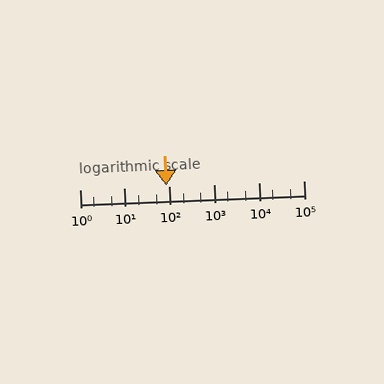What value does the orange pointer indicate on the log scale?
The pointer indicates approximately 84.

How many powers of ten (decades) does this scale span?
The scale spans 5 decades, from 1 to 100000.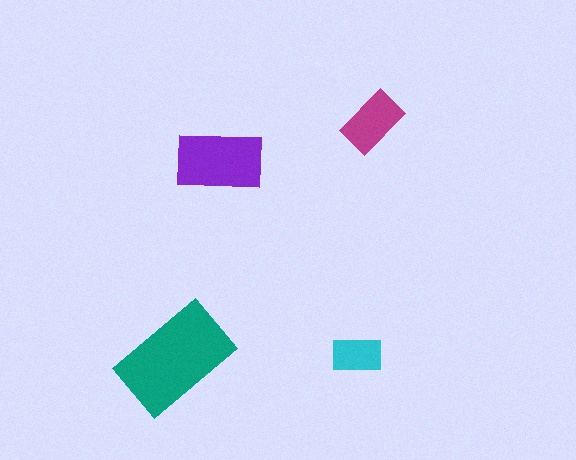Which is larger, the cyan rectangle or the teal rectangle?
The teal one.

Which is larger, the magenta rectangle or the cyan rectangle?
The magenta one.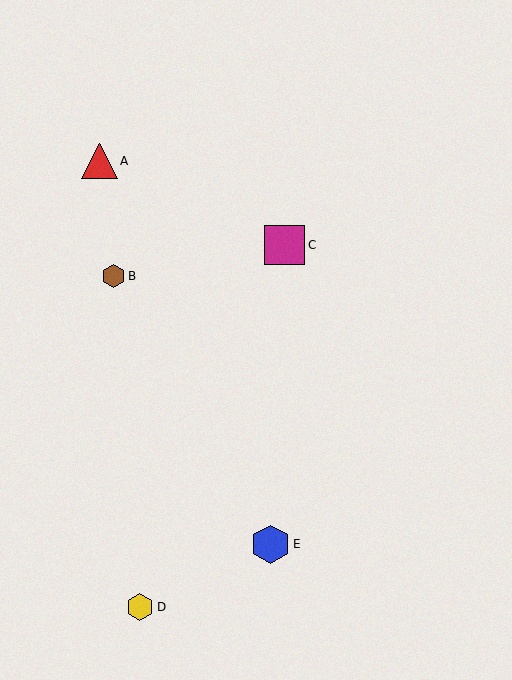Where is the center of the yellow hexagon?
The center of the yellow hexagon is at (140, 607).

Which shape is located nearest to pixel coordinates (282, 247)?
The magenta square (labeled C) at (285, 245) is nearest to that location.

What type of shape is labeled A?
Shape A is a red triangle.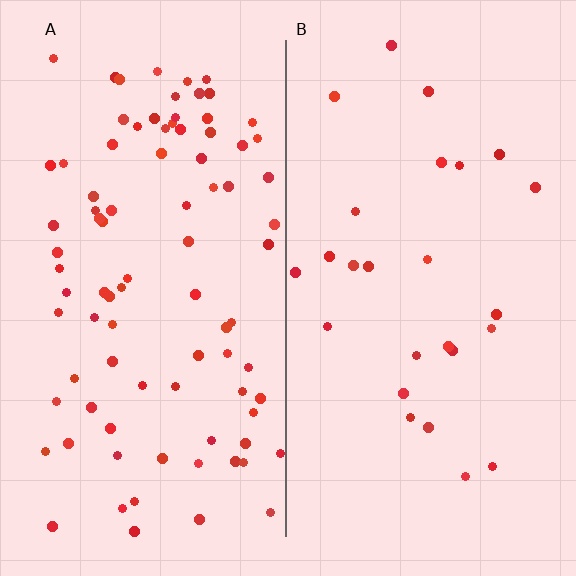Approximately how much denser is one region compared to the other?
Approximately 3.4× — region A over region B.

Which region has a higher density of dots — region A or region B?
A (the left).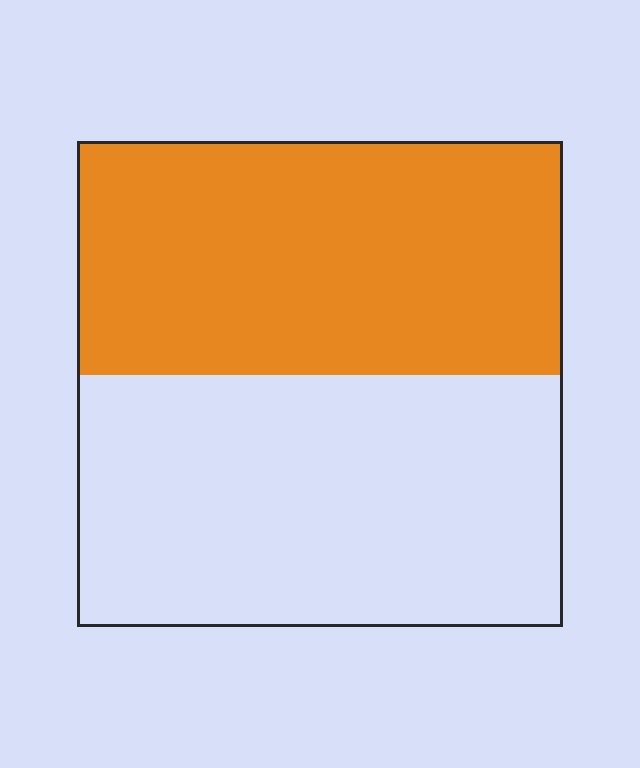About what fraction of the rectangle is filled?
About one half (1/2).